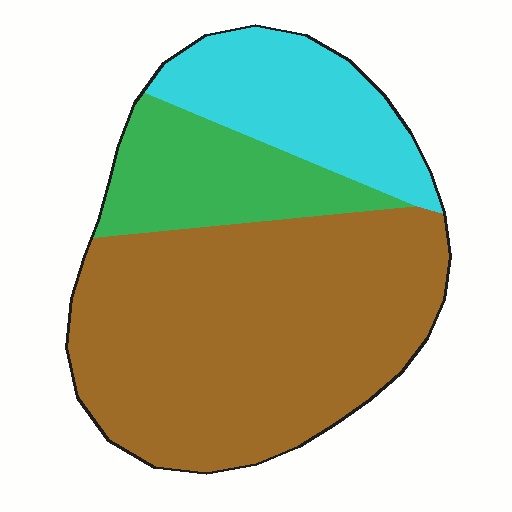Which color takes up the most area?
Brown, at roughly 60%.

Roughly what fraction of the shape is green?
Green covers around 20% of the shape.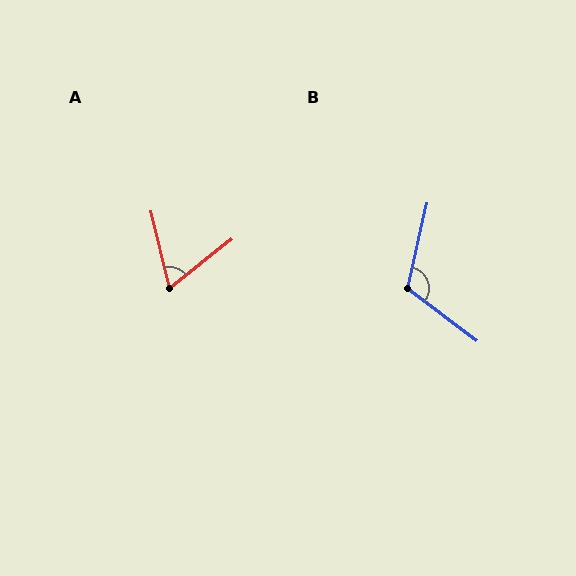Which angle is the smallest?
A, at approximately 65 degrees.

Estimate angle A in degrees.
Approximately 65 degrees.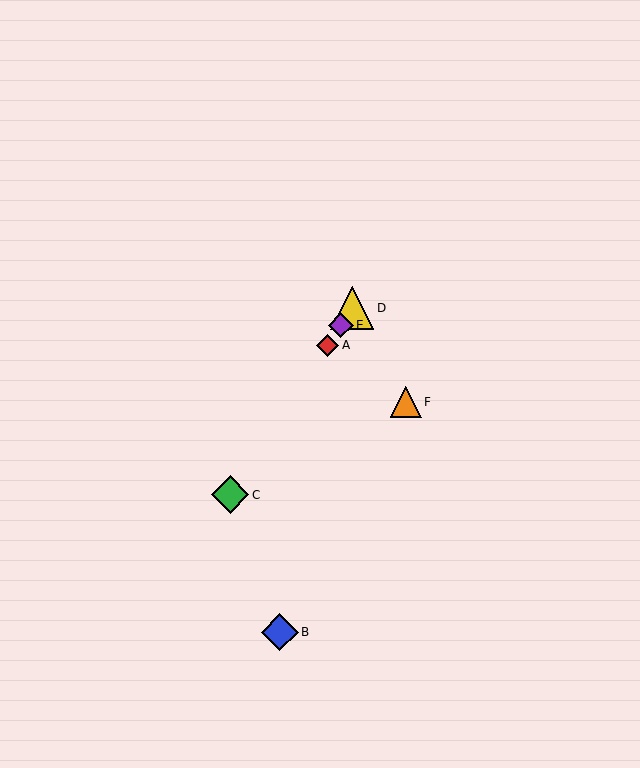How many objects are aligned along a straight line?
4 objects (A, C, D, E) are aligned along a straight line.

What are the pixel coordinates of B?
Object B is at (280, 632).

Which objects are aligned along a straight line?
Objects A, C, D, E are aligned along a straight line.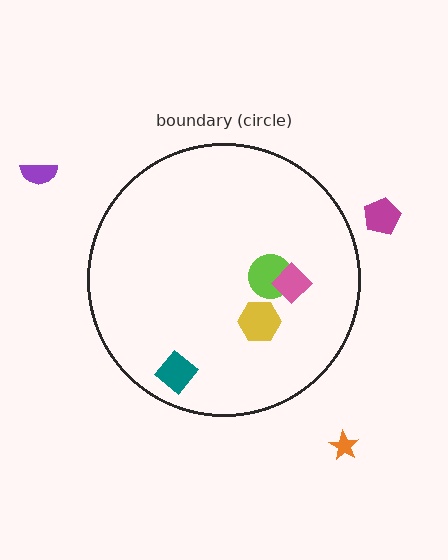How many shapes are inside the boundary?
4 inside, 3 outside.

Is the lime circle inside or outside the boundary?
Inside.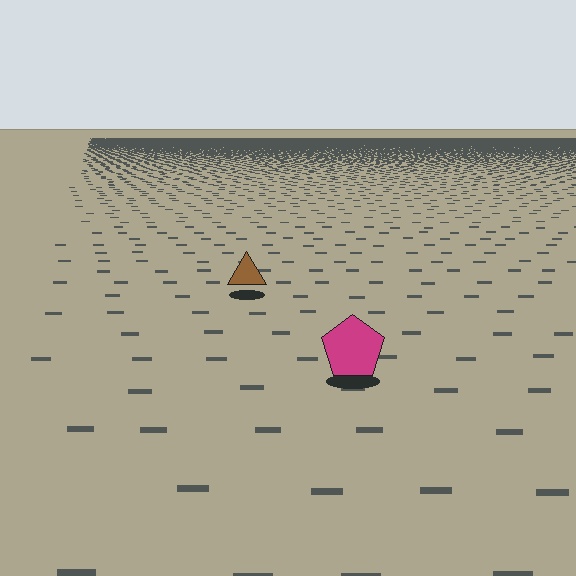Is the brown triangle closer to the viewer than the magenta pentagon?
No. The magenta pentagon is closer — you can tell from the texture gradient: the ground texture is coarser near it.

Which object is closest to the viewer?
The magenta pentagon is closest. The texture marks near it are larger and more spread out.